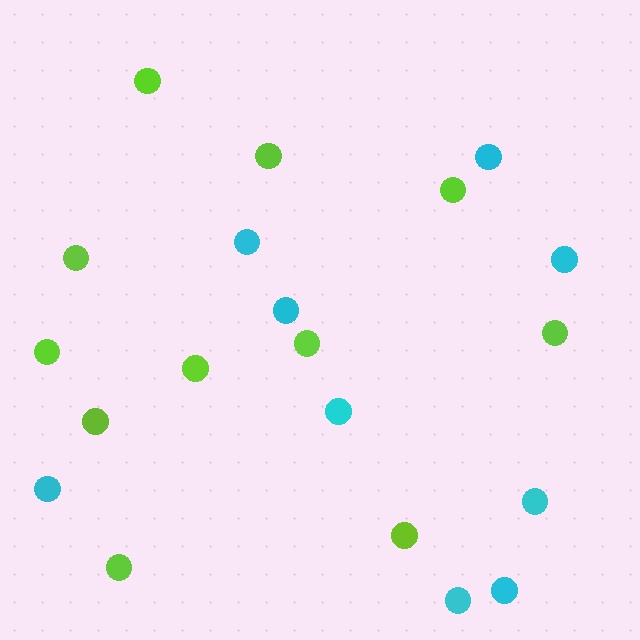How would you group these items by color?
There are 2 groups: one group of lime circles (11) and one group of cyan circles (9).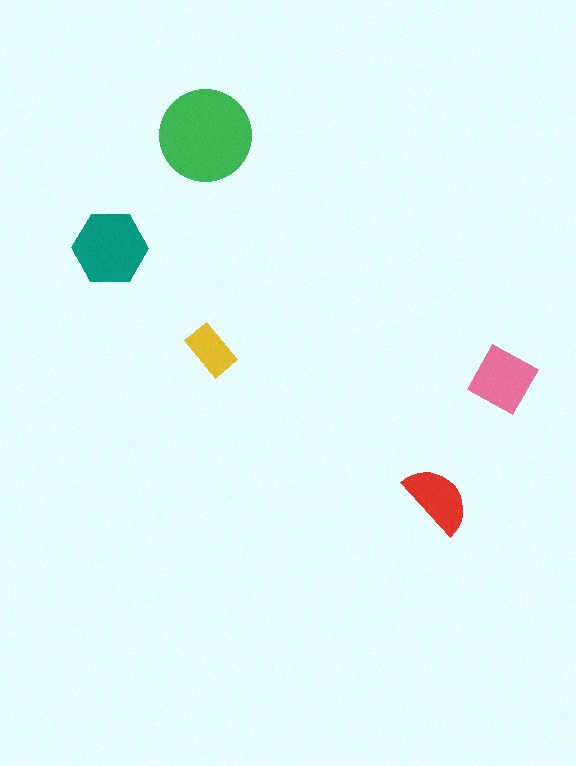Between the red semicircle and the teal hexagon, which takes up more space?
The teal hexagon.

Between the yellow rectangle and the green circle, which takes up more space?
The green circle.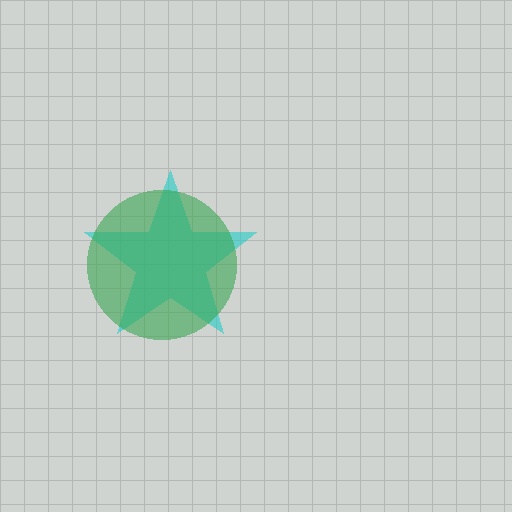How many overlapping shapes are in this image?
There are 2 overlapping shapes in the image.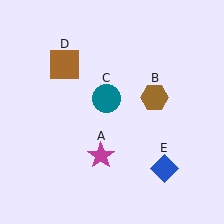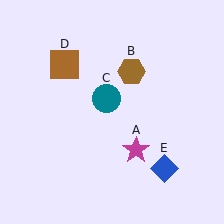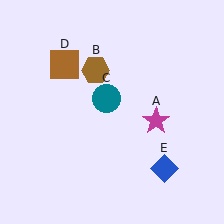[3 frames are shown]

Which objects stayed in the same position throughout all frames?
Teal circle (object C) and brown square (object D) and blue diamond (object E) remained stationary.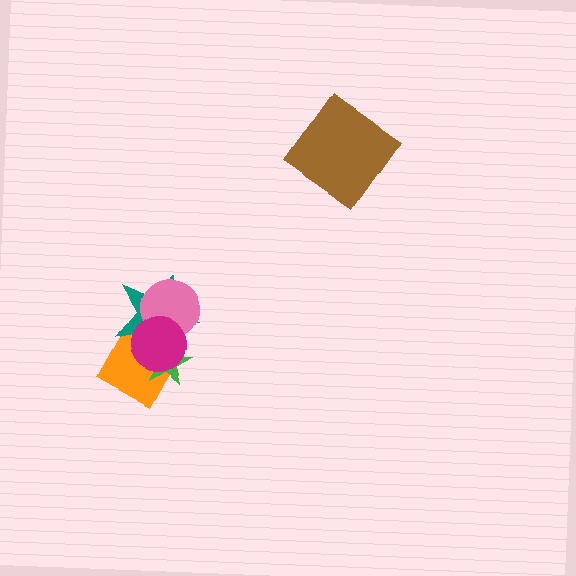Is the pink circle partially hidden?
Yes, it is partially covered by another shape.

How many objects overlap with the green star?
3 objects overlap with the green star.